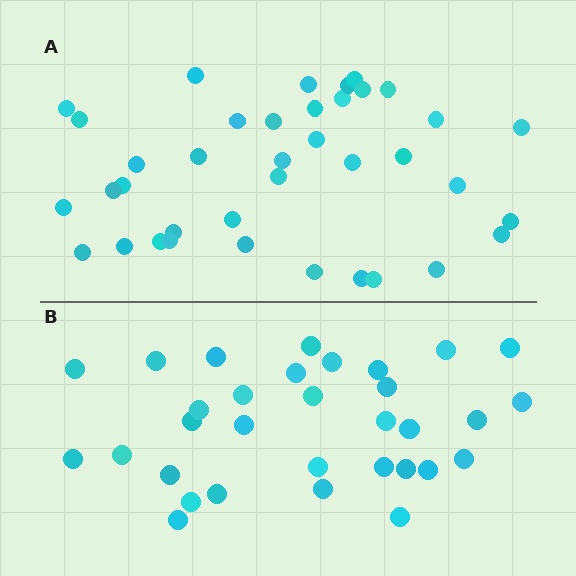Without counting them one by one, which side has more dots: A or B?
Region A (the top region) has more dots.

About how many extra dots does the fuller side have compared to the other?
Region A has about 6 more dots than region B.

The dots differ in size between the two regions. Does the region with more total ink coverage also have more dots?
No. Region B has more total ink coverage because its dots are larger, but region A actually contains more individual dots. Total area can be misleading — the number of items is what matters here.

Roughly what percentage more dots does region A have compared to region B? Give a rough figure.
About 20% more.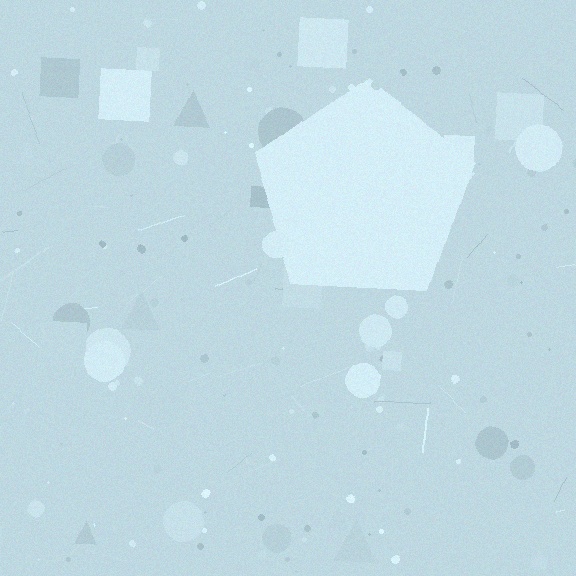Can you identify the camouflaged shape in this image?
The camouflaged shape is a pentagon.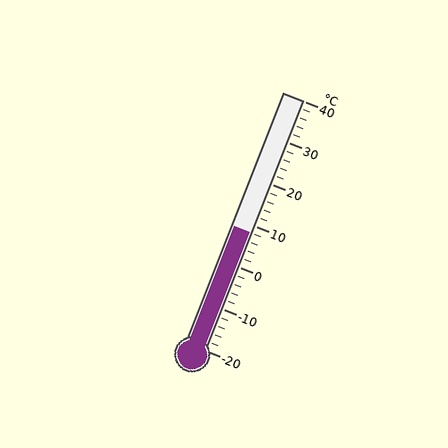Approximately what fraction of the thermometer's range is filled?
The thermometer is filled to approximately 45% of its range.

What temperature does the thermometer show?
The thermometer shows approximately 8°C.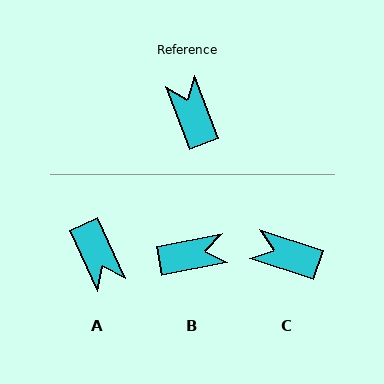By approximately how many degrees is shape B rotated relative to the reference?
Approximately 100 degrees clockwise.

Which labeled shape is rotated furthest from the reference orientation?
A, about 176 degrees away.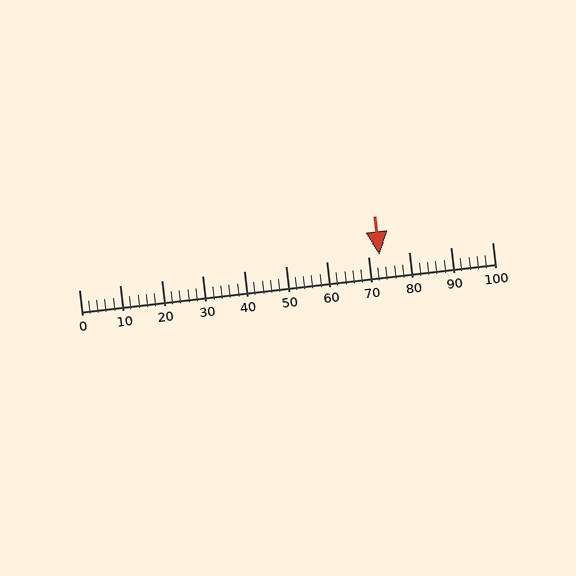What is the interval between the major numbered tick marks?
The major tick marks are spaced 10 units apart.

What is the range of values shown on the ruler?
The ruler shows values from 0 to 100.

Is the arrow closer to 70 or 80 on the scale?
The arrow is closer to 70.